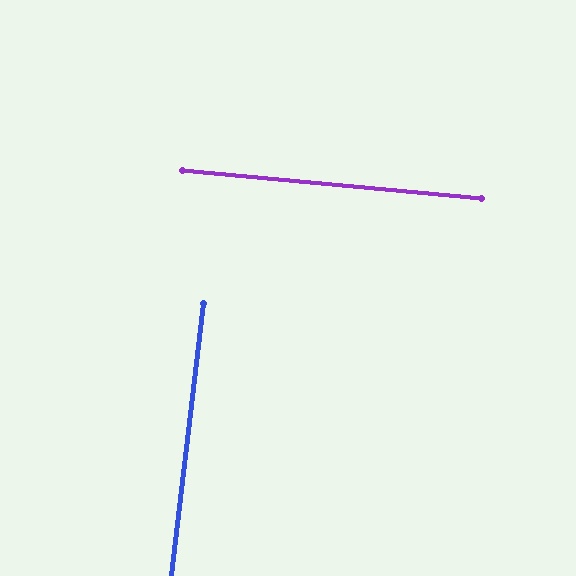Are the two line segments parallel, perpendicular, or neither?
Perpendicular — they meet at approximately 89°.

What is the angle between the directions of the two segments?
Approximately 89 degrees.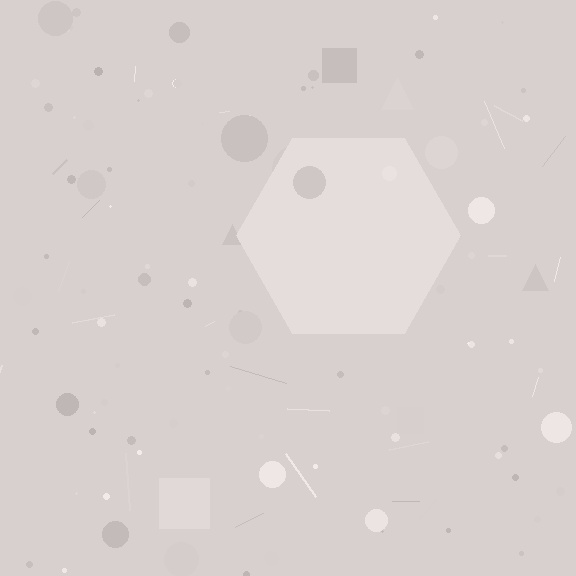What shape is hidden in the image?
A hexagon is hidden in the image.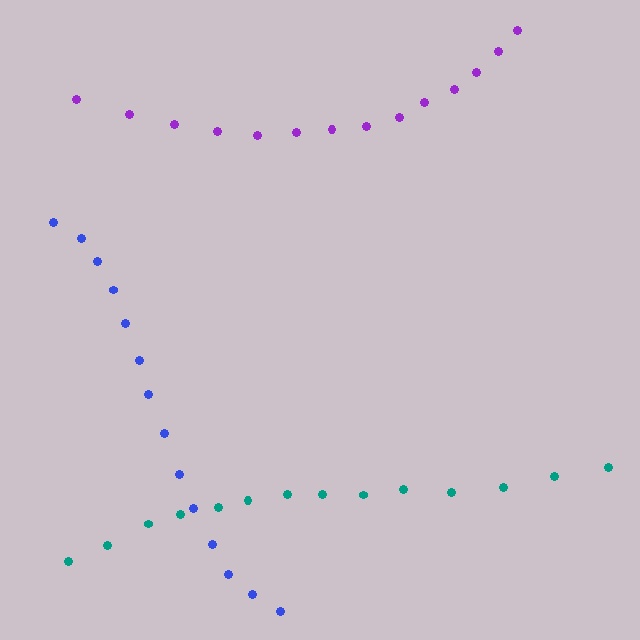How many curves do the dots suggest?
There are 3 distinct paths.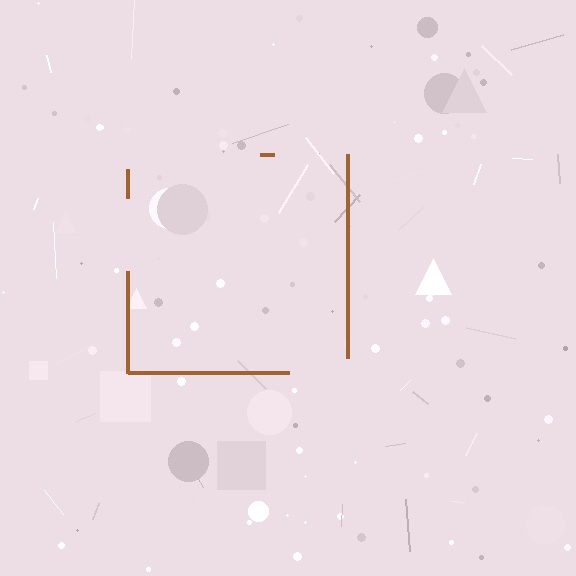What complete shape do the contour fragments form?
The contour fragments form a square.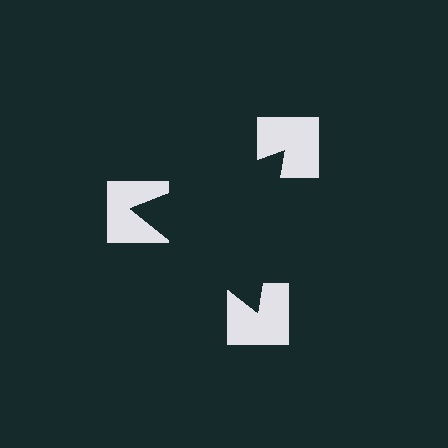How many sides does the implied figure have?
3 sides.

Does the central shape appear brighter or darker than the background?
It typically appears slightly darker than the background, even though no actual brightness change is drawn.